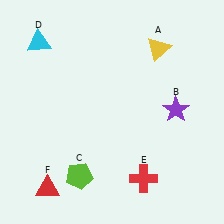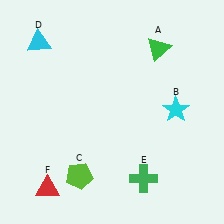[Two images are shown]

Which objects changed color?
A changed from yellow to green. B changed from purple to cyan. E changed from red to green.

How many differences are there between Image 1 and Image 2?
There are 3 differences between the two images.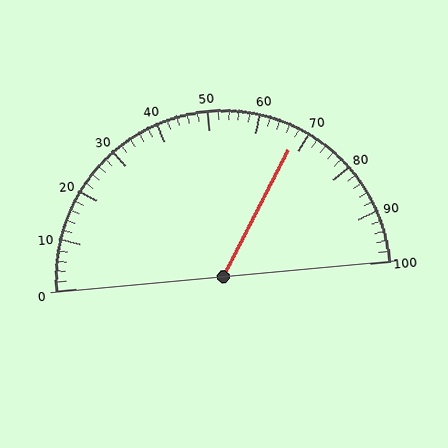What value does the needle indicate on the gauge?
The needle indicates approximately 68.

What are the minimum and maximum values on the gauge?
The gauge ranges from 0 to 100.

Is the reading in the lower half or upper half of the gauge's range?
The reading is in the upper half of the range (0 to 100).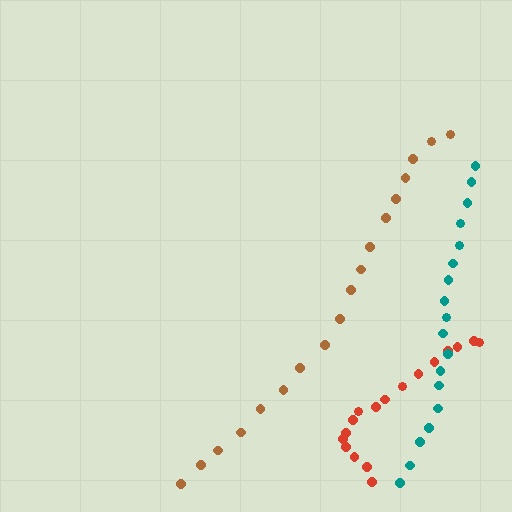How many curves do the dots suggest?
There are 3 distinct paths.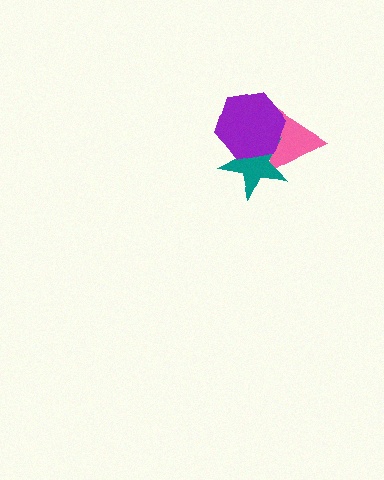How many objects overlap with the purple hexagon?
2 objects overlap with the purple hexagon.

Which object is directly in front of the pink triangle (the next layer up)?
The teal star is directly in front of the pink triangle.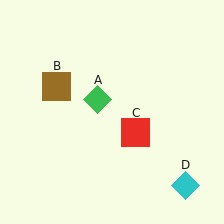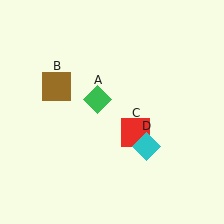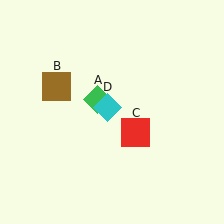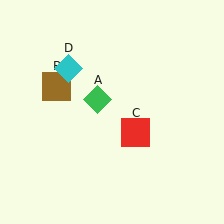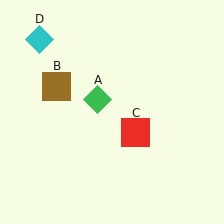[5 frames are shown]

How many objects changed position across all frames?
1 object changed position: cyan diamond (object D).